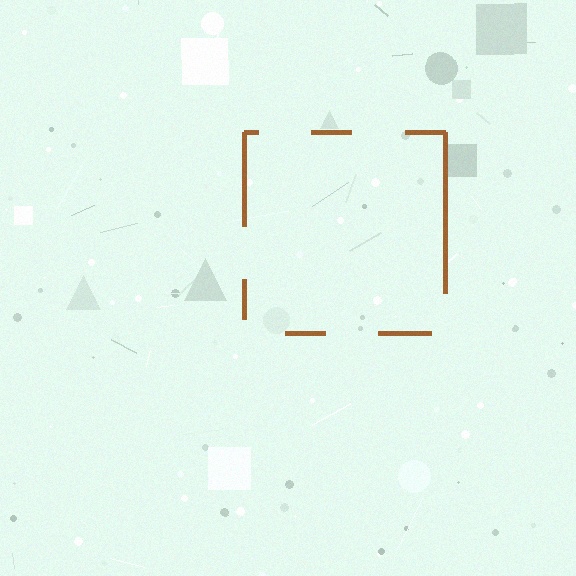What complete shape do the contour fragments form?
The contour fragments form a square.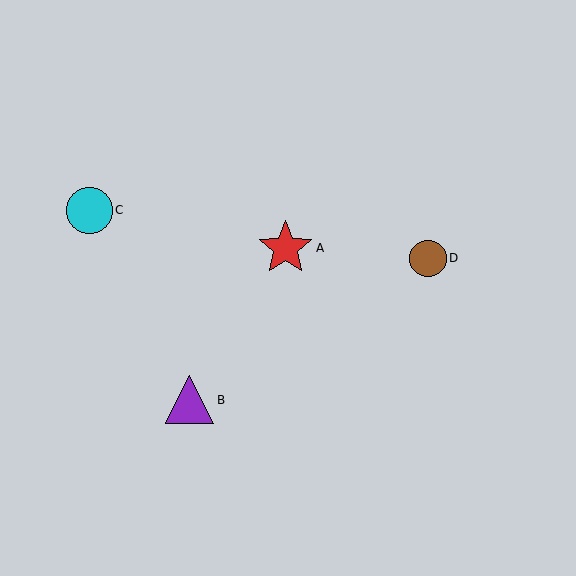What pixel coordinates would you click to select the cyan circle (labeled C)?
Click at (89, 210) to select the cyan circle C.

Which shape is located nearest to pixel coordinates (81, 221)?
The cyan circle (labeled C) at (89, 210) is nearest to that location.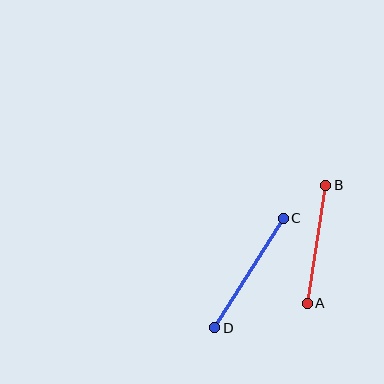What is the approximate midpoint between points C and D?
The midpoint is at approximately (249, 273) pixels.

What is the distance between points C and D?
The distance is approximately 129 pixels.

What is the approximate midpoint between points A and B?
The midpoint is at approximately (316, 244) pixels.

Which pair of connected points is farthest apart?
Points C and D are farthest apart.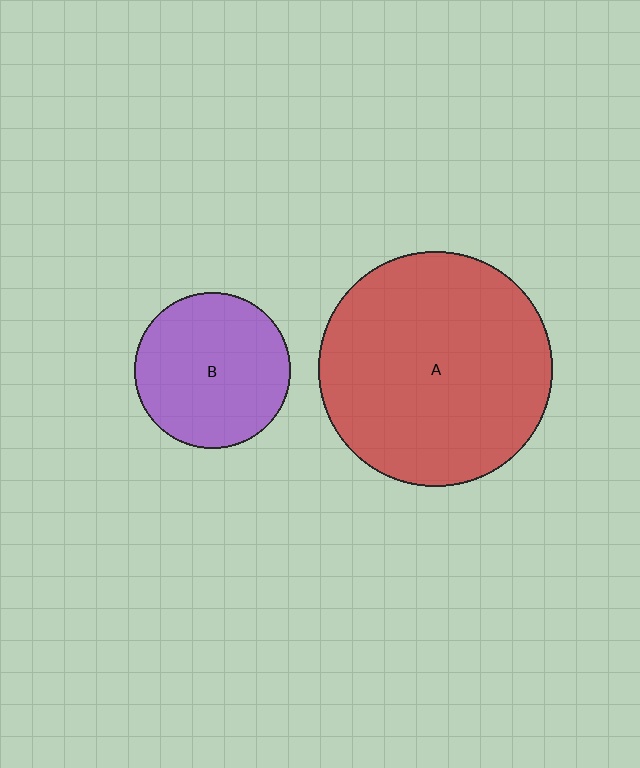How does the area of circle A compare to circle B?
Approximately 2.3 times.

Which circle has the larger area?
Circle A (red).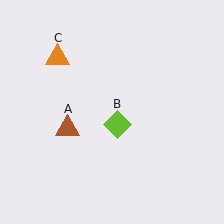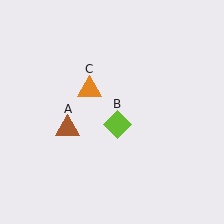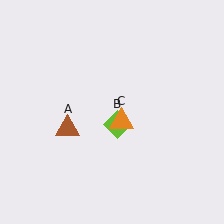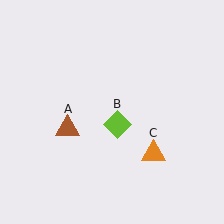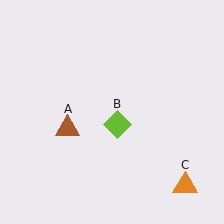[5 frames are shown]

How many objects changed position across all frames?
1 object changed position: orange triangle (object C).